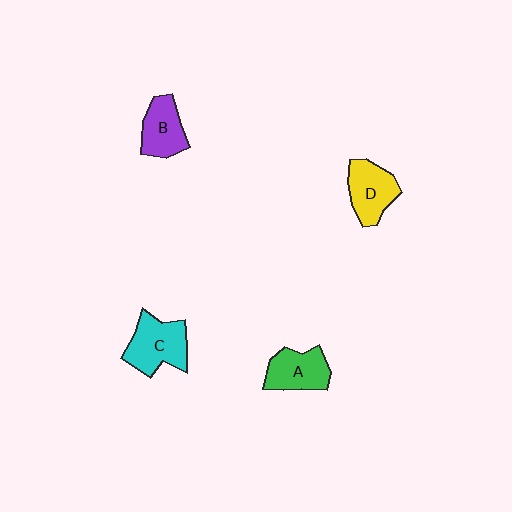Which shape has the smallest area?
Shape B (purple).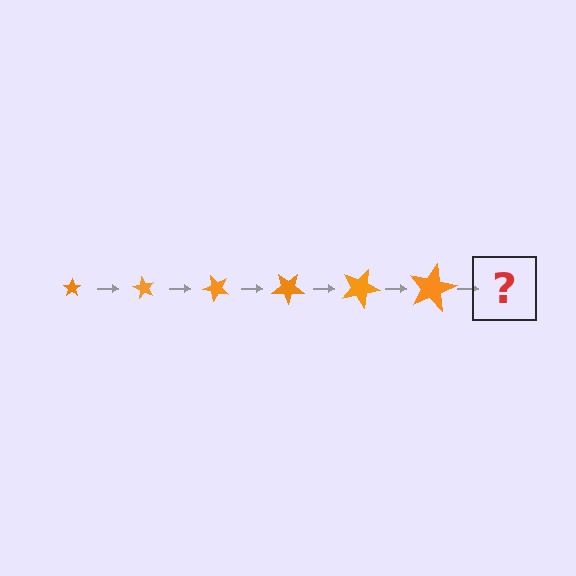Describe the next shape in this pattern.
It should be a star, larger than the previous one and rotated 360 degrees from the start.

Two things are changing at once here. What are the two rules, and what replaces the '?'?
The two rules are that the star grows larger each step and it rotates 60 degrees each step. The '?' should be a star, larger than the previous one and rotated 360 degrees from the start.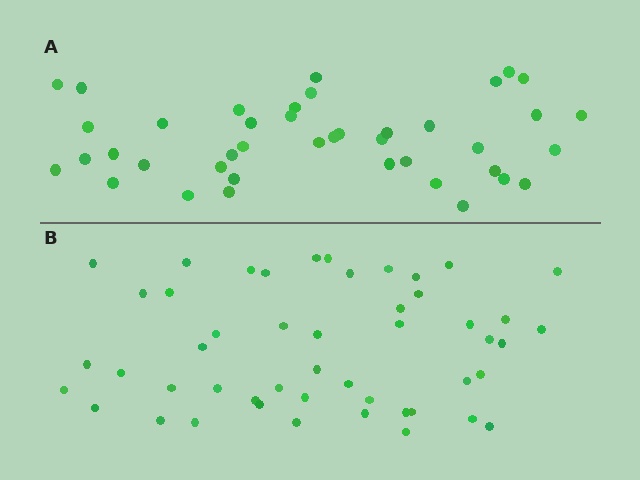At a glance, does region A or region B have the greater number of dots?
Region B (the bottom region) has more dots.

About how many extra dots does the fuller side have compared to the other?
Region B has roughly 8 or so more dots than region A.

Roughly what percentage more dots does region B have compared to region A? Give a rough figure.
About 20% more.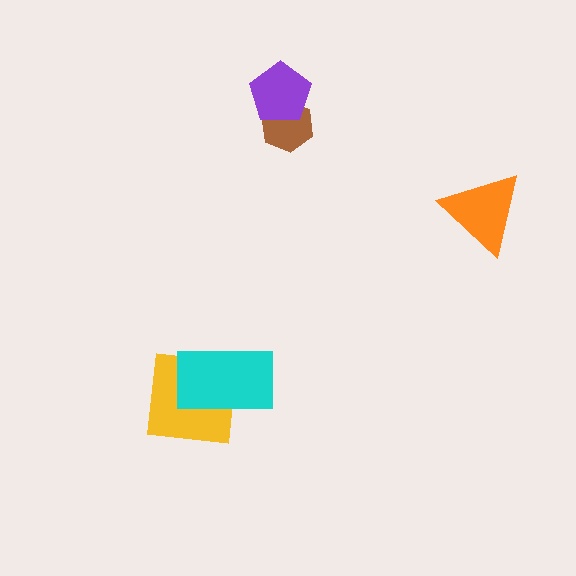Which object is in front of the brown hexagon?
The purple pentagon is in front of the brown hexagon.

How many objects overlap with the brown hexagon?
1 object overlaps with the brown hexagon.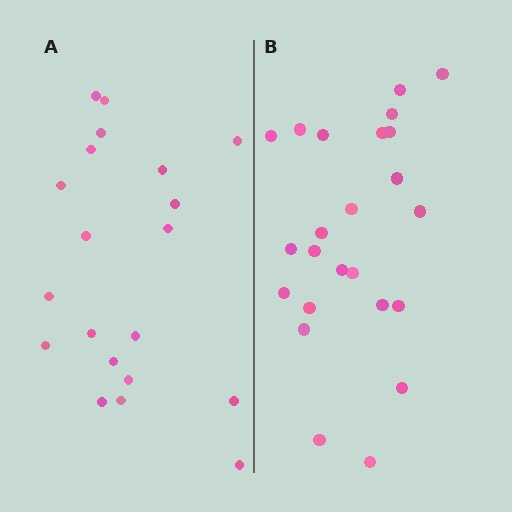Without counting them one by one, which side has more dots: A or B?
Region B (the right region) has more dots.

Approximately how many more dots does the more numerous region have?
Region B has about 4 more dots than region A.